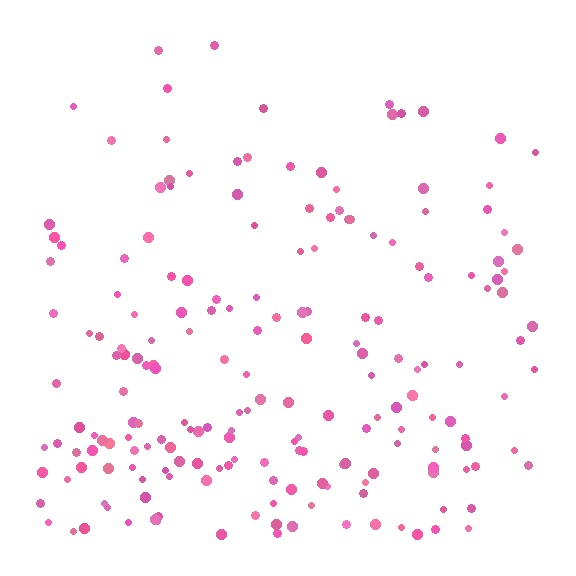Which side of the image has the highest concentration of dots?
The bottom.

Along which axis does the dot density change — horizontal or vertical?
Vertical.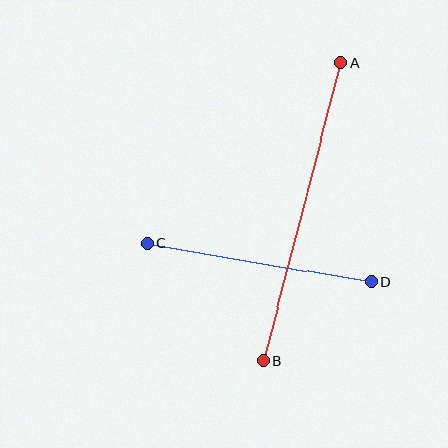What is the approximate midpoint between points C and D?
The midpoint is at approximately (259, 263) pixels.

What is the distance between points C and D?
The distance is approximately 227 pixels.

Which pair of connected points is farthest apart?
Points A and B are farthest apart.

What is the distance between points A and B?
The distance is approximately 307 pixels.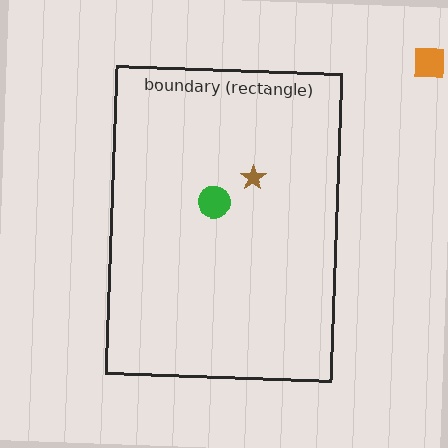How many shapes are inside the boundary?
2 inside, 1 outside.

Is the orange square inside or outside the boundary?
Outside.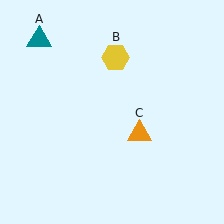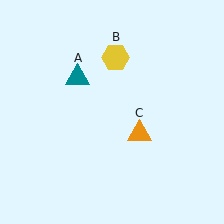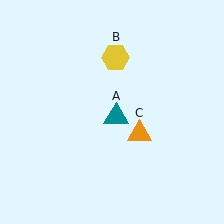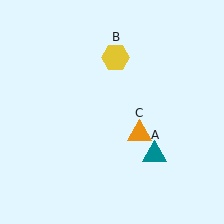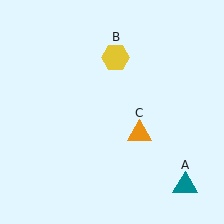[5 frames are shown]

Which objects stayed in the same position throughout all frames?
Yellow hexagon (object B) and orange triangle (object C) remained stationary.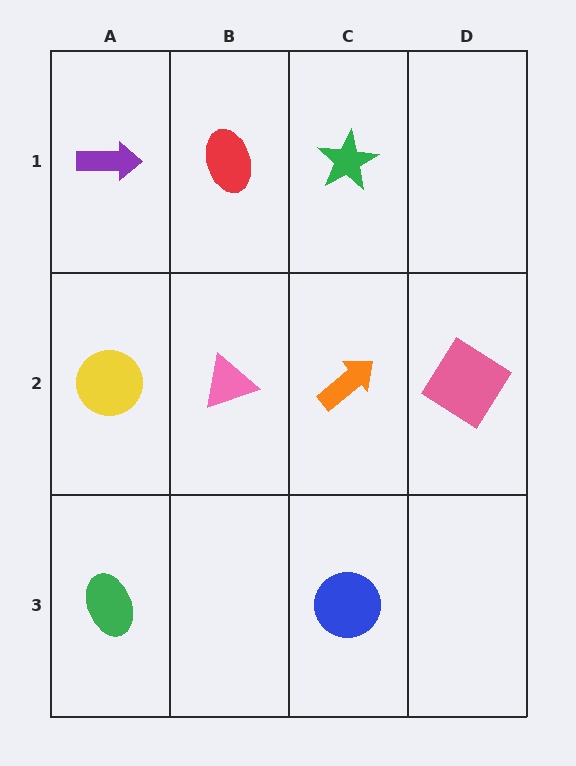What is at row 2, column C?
An orange arrow.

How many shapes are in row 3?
2 shapes.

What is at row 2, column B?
A pink triangle.